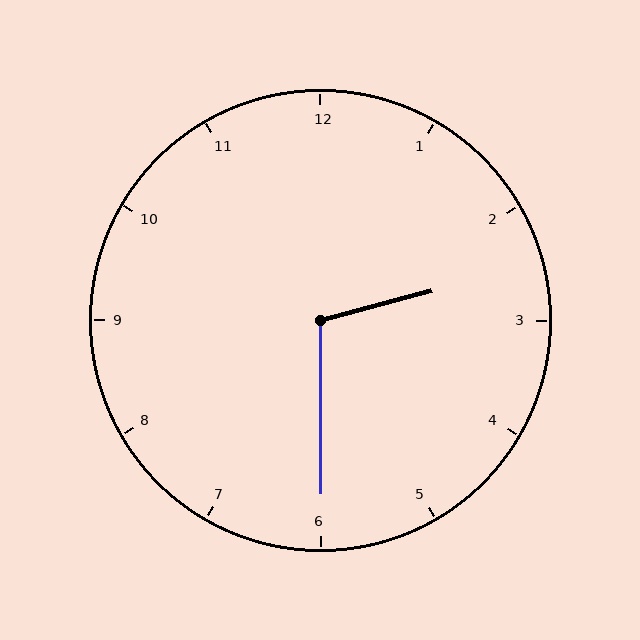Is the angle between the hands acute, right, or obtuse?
It is obtuse.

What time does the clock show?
2:30.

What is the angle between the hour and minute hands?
Approximately 105 degrees.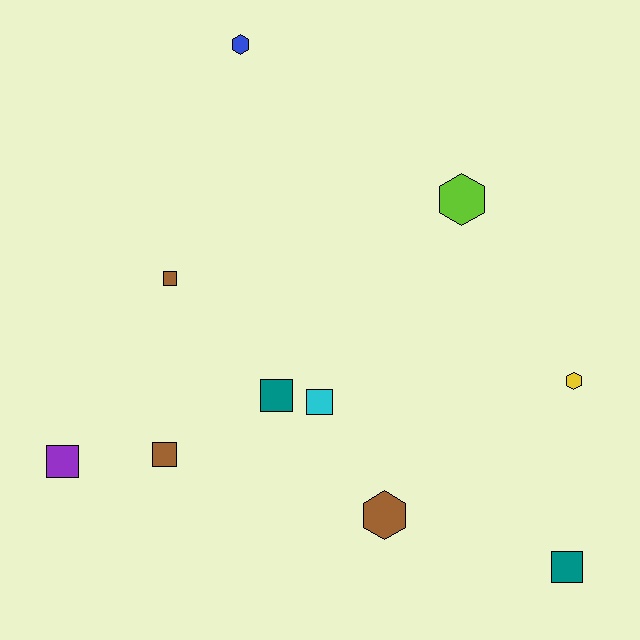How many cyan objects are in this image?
There is 1 cyan object.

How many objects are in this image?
There are 10 objects.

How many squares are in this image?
There are 6 squares.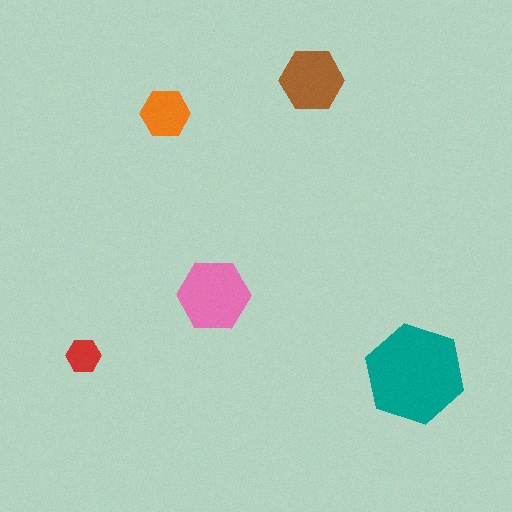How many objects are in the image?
There are 5 objects in the image.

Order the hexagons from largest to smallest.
the teal one, the pink one, the brown one, the orange one, the red one.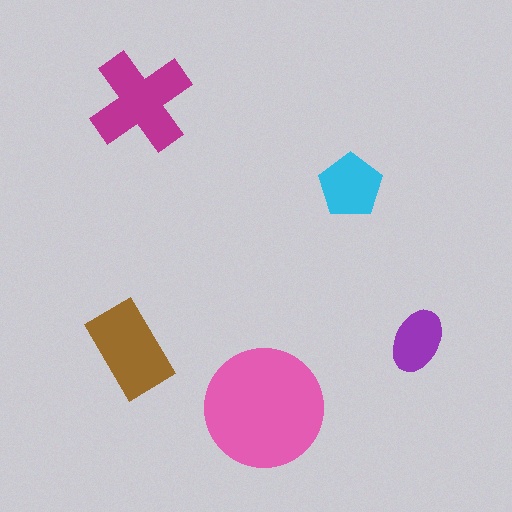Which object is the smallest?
The purple ellipse.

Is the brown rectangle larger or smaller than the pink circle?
Smaller.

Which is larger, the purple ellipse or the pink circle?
The pink circle.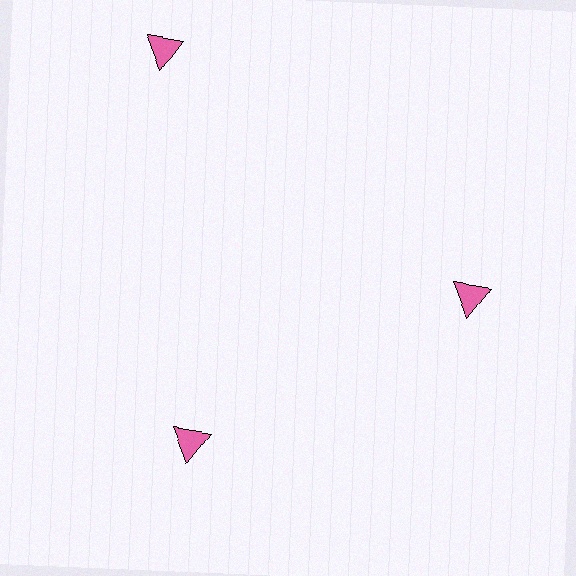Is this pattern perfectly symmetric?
No. The 3 pink triangles are arranged in a ring, but one element near the 11 o'clock position is pushed outward from the center, breaking the 3-fold rotational symmetry.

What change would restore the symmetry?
The symmetry would be restored by moving it inward, back onto the ring so that all 3 triangles sit at equal angles and equal distance from the center.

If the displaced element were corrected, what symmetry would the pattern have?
It would have 3-fold rotational symmetry — the pattern would map onto itself every 120 degrees.